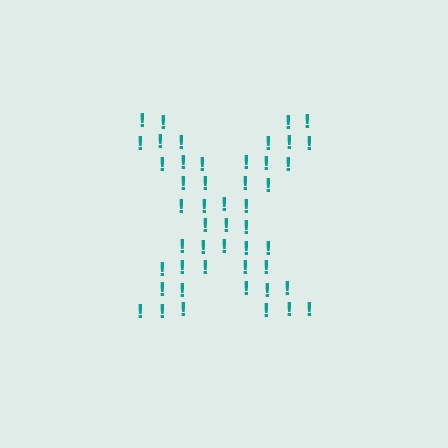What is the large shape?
The large shape is the letter X.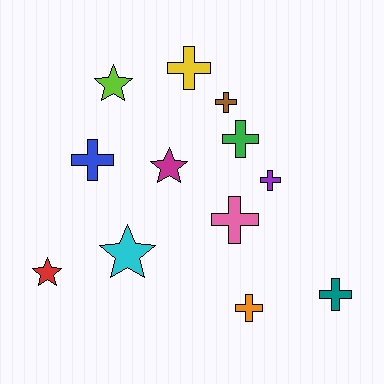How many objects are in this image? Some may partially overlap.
There are 12 objects.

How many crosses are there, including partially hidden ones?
There are 8 crosses.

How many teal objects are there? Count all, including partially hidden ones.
There is 1 teal object.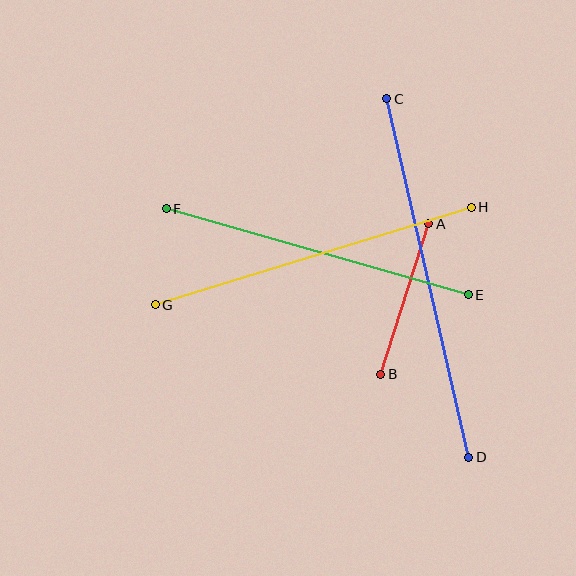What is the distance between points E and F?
The distance is approximately 314 pixels.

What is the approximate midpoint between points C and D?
The midpoint is at approximately (428, 278) pixels.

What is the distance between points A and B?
The distance is approximately 158 pixels.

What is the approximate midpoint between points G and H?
The midpoint is at approximately (313, 256) pixels.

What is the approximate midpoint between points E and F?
The midpoint is at approximately (317, 252) pixels.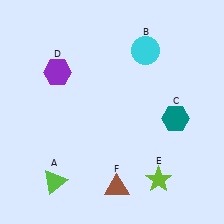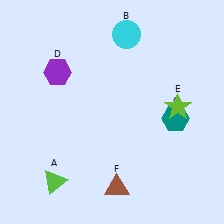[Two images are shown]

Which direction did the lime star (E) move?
The lime star (E) moved up.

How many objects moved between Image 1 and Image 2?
2 objects moved between the two images.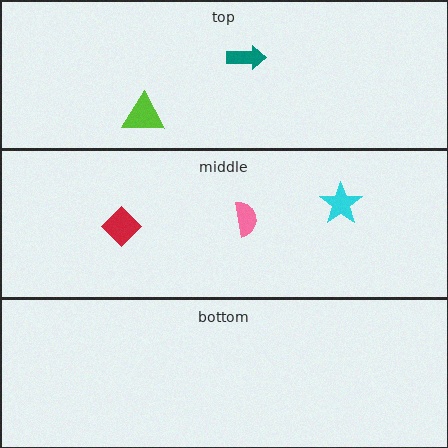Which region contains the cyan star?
The middle region.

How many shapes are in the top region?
2.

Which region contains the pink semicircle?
The middle region.